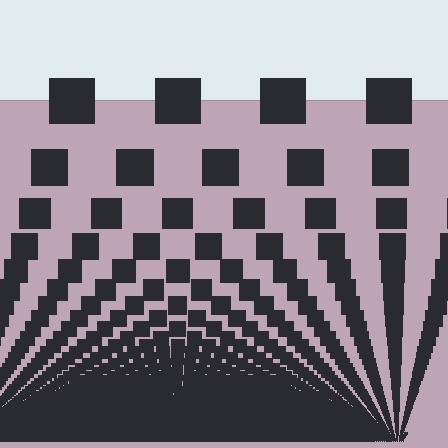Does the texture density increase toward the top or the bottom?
Density increases toward the bottom.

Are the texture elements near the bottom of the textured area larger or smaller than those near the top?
Smaller. The gradient is inverted — elements near the bottom are smaller and denser.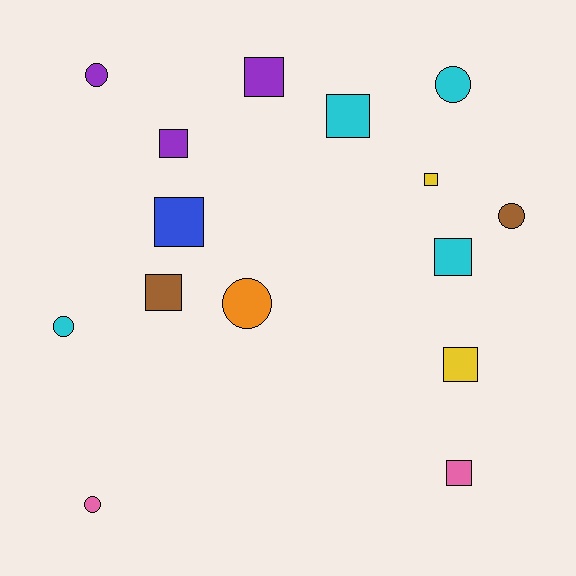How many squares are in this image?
There are 9 squares.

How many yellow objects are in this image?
There are 2 yellow objects.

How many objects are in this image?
There are 15 objects.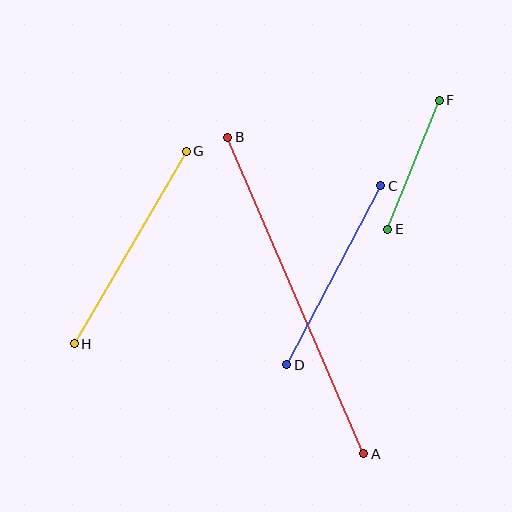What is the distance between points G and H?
The distance is approximately 223 pixels.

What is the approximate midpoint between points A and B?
The midpoint is at approximately (296, 295) pixels.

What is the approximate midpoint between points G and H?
The midpoint is at approximately (130, 248) pixels.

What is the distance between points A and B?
The distance is approximately 345 pixels.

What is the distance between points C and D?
The distance is approximately 202 pixels.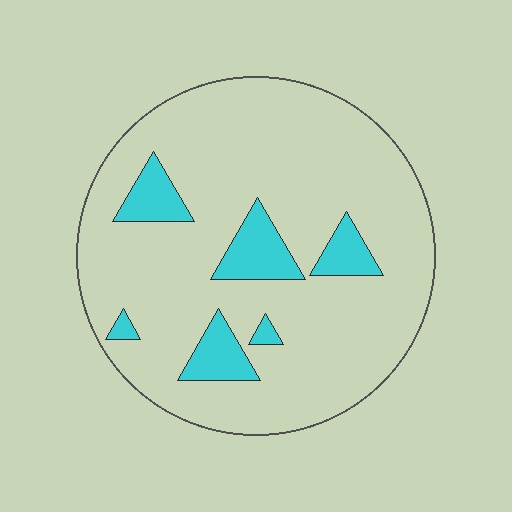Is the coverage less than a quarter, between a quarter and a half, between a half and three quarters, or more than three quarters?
Less than a quarter.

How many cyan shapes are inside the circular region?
6.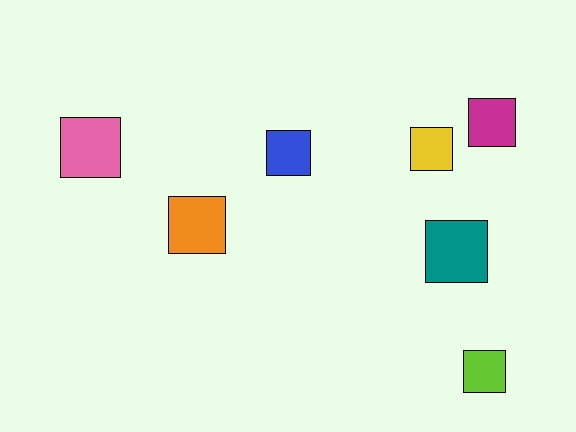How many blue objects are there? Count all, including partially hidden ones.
There is 1 blue object.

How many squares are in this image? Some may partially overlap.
There are 7 squares.